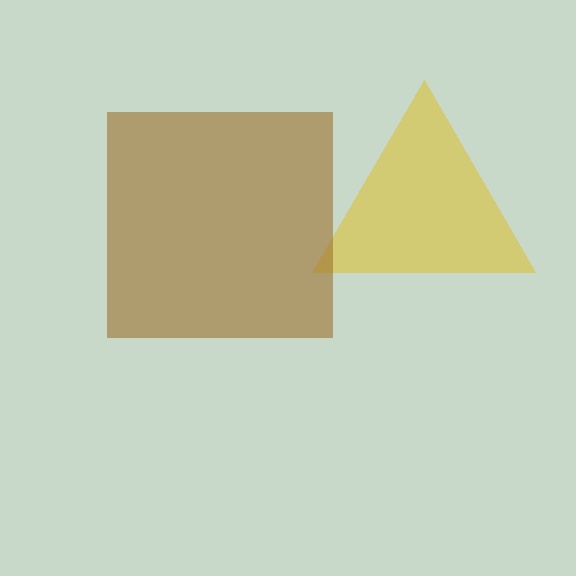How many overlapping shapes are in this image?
There are 2 overlapping shapes in the image.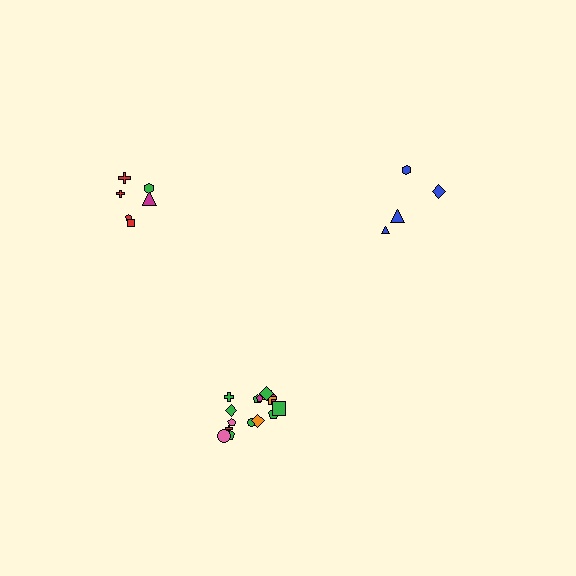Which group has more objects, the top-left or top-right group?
The top-left group.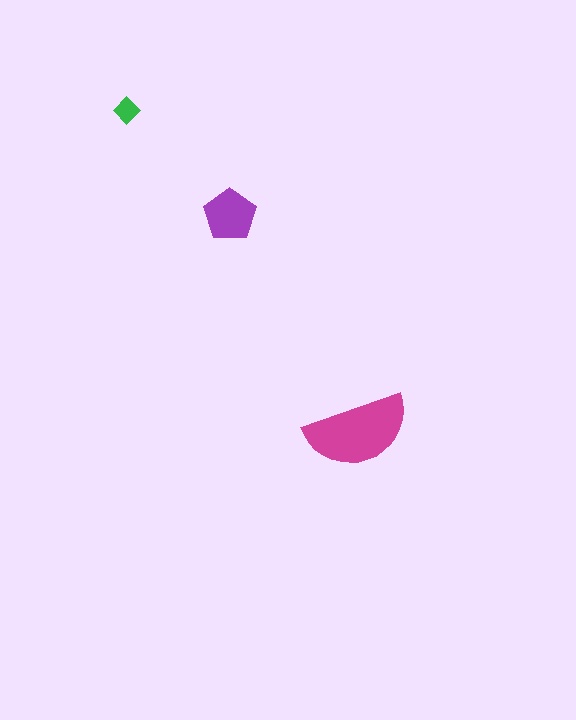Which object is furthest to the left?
The green diamond is leftmost.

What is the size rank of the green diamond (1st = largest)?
3rd.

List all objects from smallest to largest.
The green diamond, the purple pentagon, the magenta semicircle.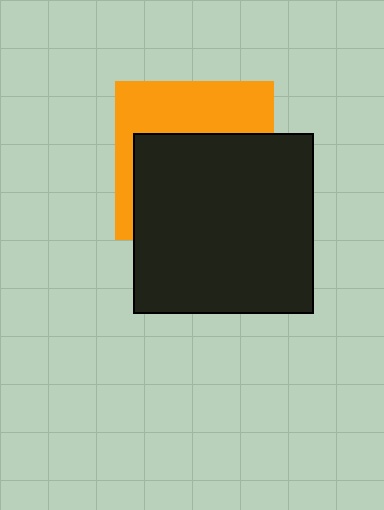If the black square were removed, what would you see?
You would see the complete orange square.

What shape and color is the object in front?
The object in front is a black square.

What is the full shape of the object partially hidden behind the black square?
The partially hidden object is an orange square.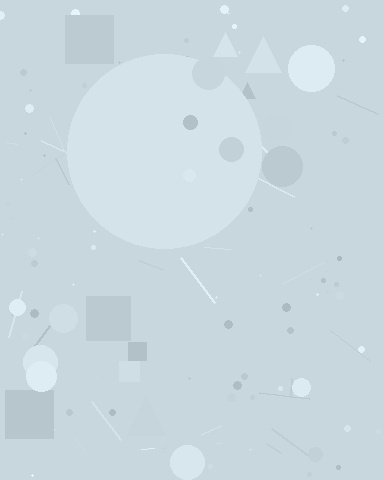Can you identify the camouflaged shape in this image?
The camouflaged shape is a circle.